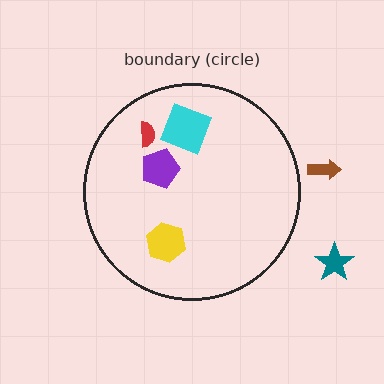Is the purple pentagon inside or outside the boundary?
Inside.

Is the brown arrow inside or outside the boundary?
Outside.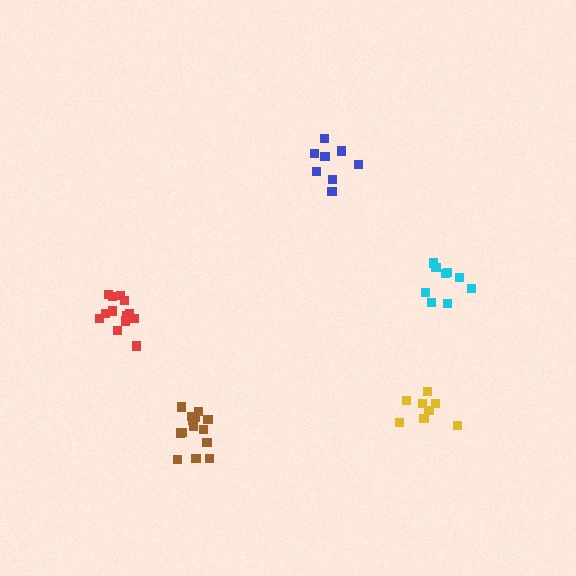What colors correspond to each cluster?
The clusters are colored: blue, brown, cyan, red, yellow.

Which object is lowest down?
The brown cluster is bottommost.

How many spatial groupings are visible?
There are 5 spatial groupings.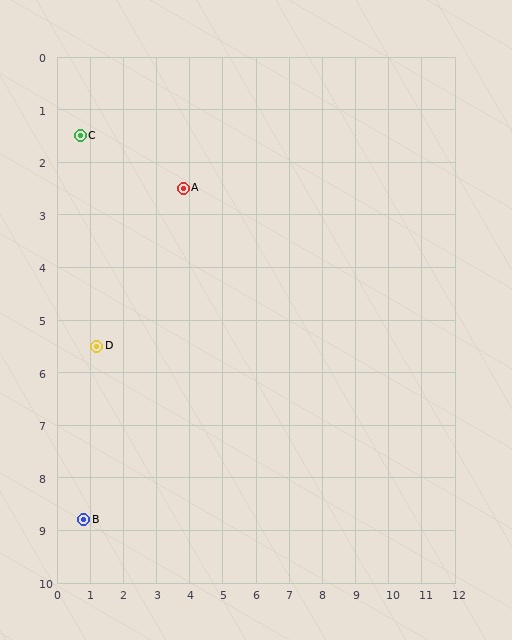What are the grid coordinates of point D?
Point D is at approximately (1.2, 5.5).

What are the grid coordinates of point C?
Point C is at approximately (0.7, 1.5).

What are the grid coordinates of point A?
Point A is at approximately (3.8, 2.5).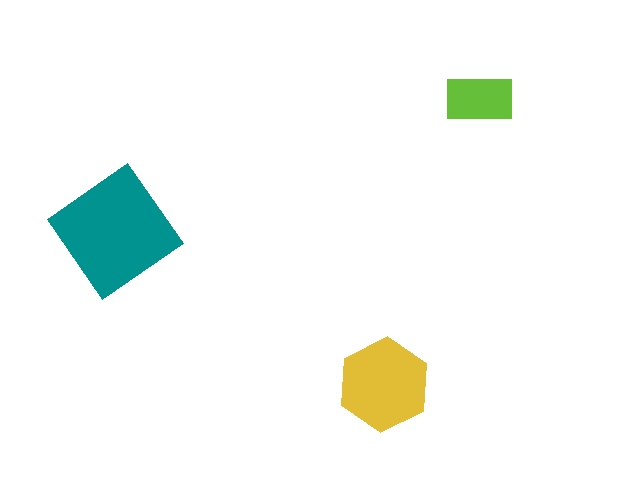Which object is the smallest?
The lime rectangle.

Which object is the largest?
The teal diamond.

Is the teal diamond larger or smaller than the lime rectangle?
Larger.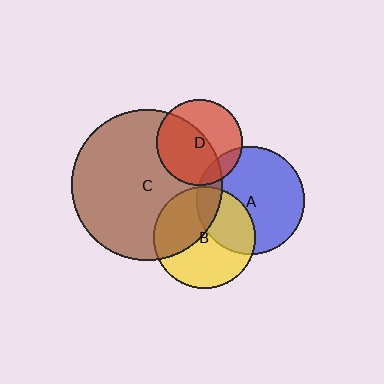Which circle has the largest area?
Circle C (brown).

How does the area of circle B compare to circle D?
Approximately 1.4 times.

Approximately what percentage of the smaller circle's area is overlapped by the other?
Approximately 40%.